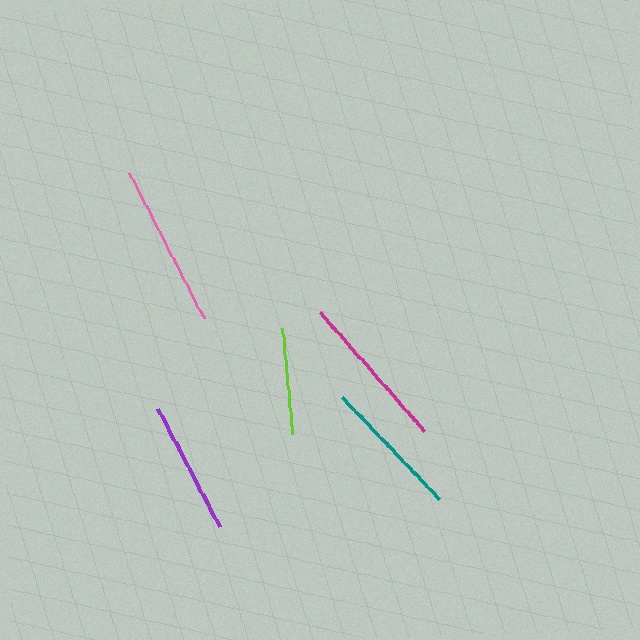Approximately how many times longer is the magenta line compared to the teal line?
The magenta line is approximately 1.1 times the length of the teal line.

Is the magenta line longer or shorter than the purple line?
The magenta line is longer than the purple line.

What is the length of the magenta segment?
The magenta segment is approximately 158 pixels long.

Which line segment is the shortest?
The lime line is the shortest at approximately 106 pixels.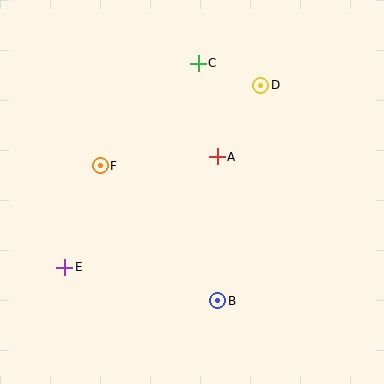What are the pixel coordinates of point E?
Point E is at (65, 267).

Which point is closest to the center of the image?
Point A at (217, 157) is closest to the center.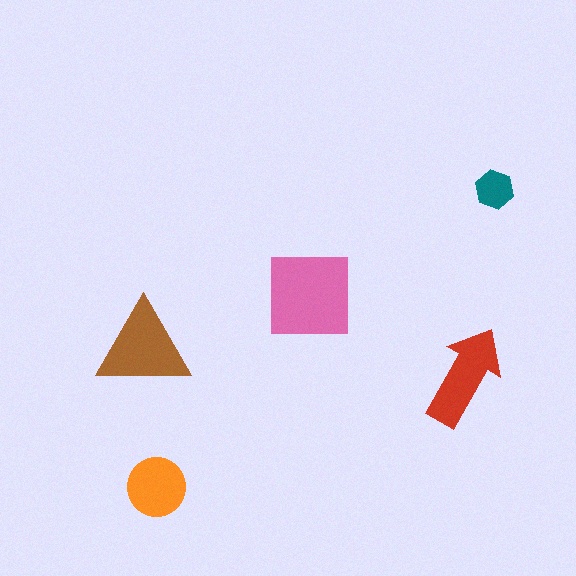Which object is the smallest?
The teal hexagon.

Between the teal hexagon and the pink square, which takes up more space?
The pink square.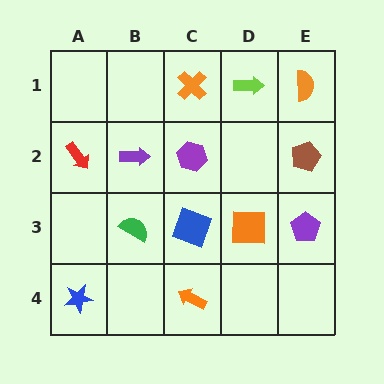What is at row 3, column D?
An orange square.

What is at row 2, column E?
A brown pentagon.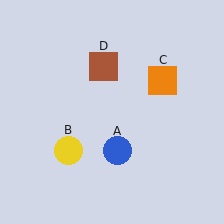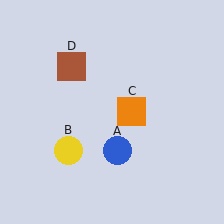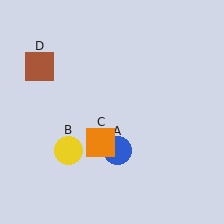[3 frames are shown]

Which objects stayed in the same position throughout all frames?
Blue circle (object A) and yellow circle (object B) remained stationary.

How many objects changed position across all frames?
2 objects changed position: orange square (object C), brown square (object D).